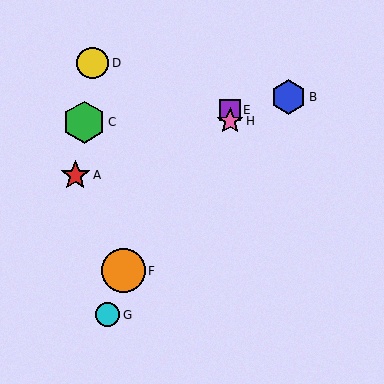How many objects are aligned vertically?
2 objects (E, H) are aligned vertically.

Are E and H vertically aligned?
Yes, both are at x≈230.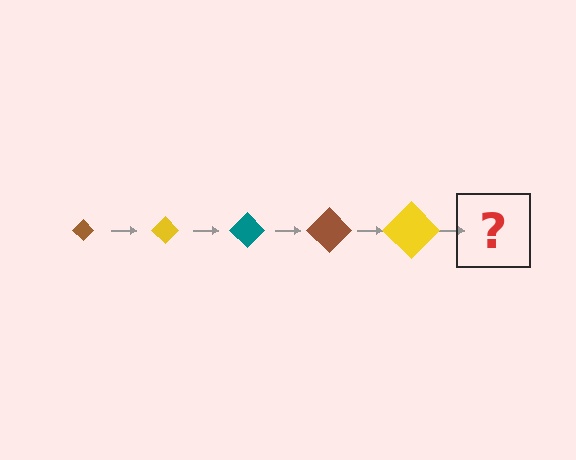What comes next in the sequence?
The next element should be a teal diamond, larger than the previous one.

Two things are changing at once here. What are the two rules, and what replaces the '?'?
The two rules are that the diamond grows larger each step and the color cycles through brown, yellow, and teal. The '?' should be a teal diamond, larger than the previous one.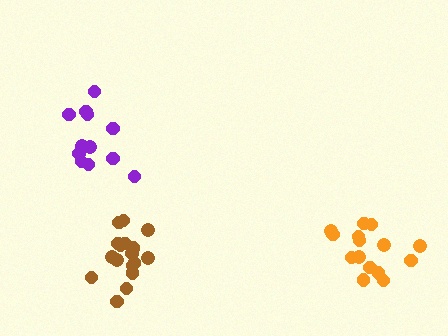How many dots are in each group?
Group 1: 15 dots, Group 2: 12 dots, Group 3: 17 dots (44 total).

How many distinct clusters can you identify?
There are 3 distinct clusters.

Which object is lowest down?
The brown cluster is bottommost.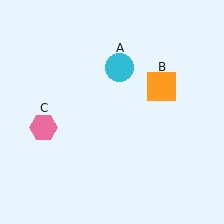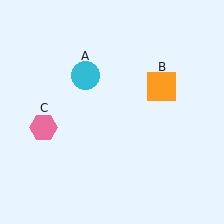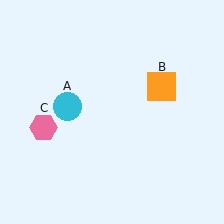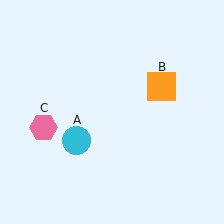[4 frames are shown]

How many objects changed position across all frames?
1 object changed position: cyan circle (object A).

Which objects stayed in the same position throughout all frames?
Orange square (object B) and pink hexagon (object C) remained stationary.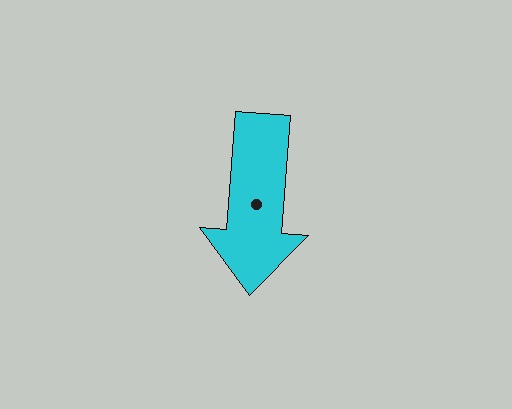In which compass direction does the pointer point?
South.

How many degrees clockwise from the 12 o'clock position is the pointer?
Approximately 184 degrees.